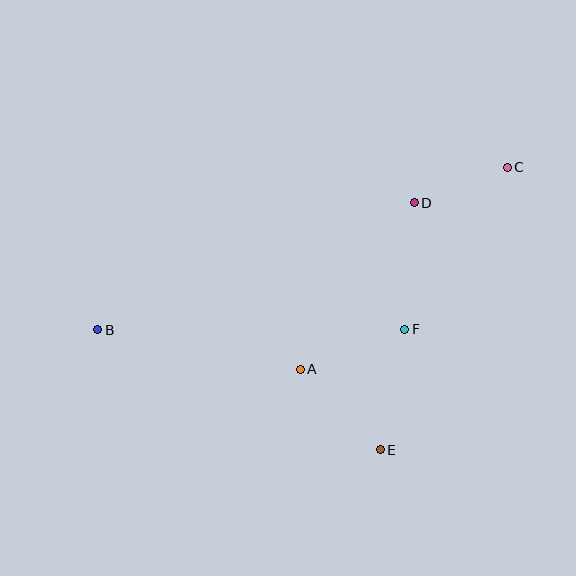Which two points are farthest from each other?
Points B and C are farthest from each other.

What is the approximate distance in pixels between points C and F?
The distance between C and F is approximately 192 pixels.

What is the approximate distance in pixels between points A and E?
The distance between A and E is approximately 113 pixels.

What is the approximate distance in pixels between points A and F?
The distance between A and F is approximately 112 pixels.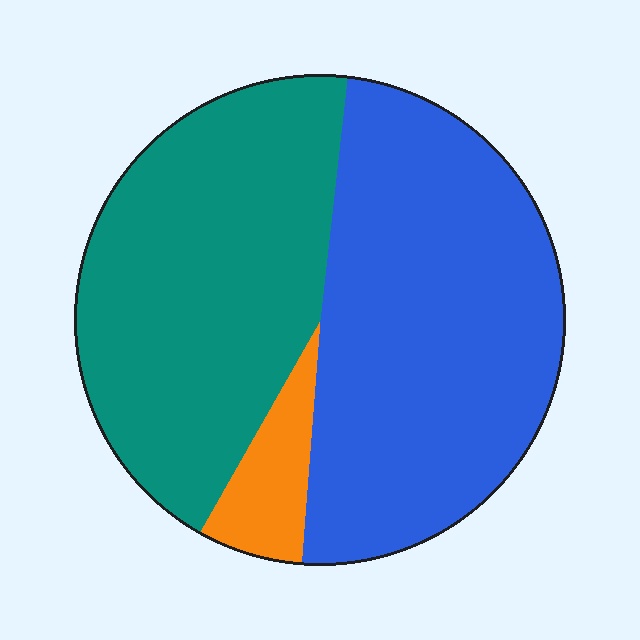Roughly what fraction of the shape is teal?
Teal covers around 45% of the shape.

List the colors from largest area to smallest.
From largest to smallest: blue, teal, orange.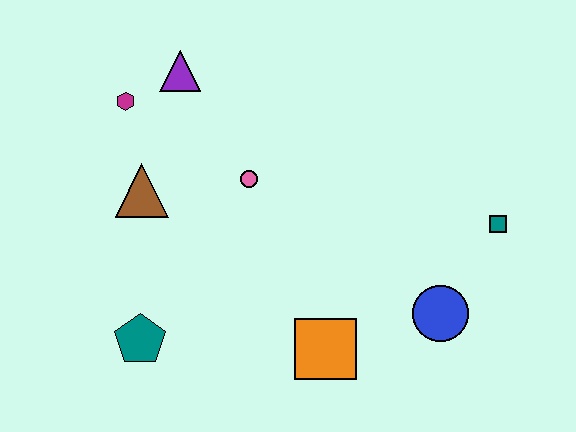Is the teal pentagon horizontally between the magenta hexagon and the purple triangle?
Yes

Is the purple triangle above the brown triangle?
Yes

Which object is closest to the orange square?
The blue circle is closest to the orange square.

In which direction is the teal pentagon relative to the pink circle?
The teal pentagon is below the pink circle.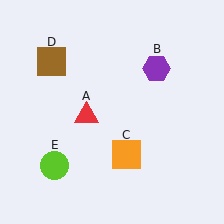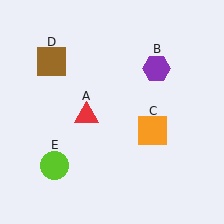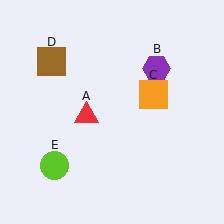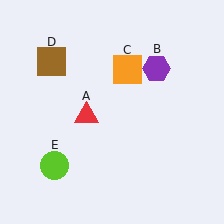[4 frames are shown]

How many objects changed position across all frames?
1 object changed position: orange square (object C).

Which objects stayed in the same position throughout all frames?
Red triangle (object A) and purple hexagon (object B) and brown square (object D) and lime circle (object E) remained stationary.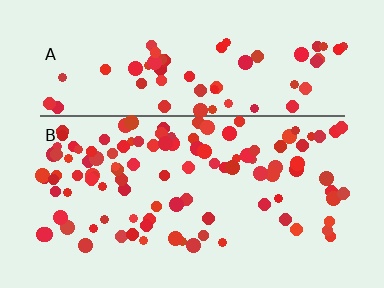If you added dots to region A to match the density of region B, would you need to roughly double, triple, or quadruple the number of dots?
Approximately double.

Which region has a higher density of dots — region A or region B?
B (the bottom).